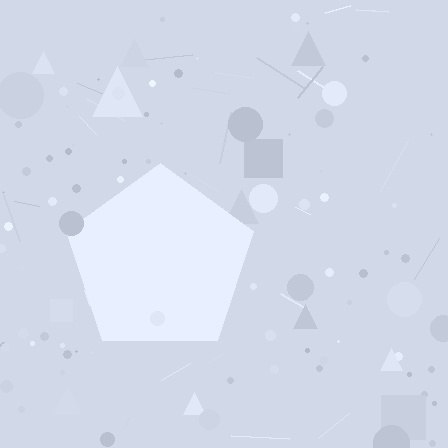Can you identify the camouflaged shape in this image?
The camouflaged shape is a pentagon.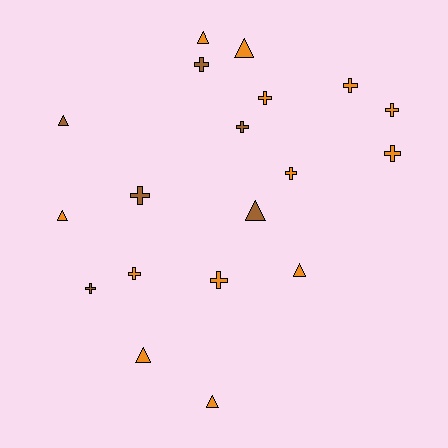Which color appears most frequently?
Orange, with 13 objects.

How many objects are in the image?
There are 19 objects.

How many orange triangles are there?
There are 6 orange triangles.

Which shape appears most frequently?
Cross, with 11 objects.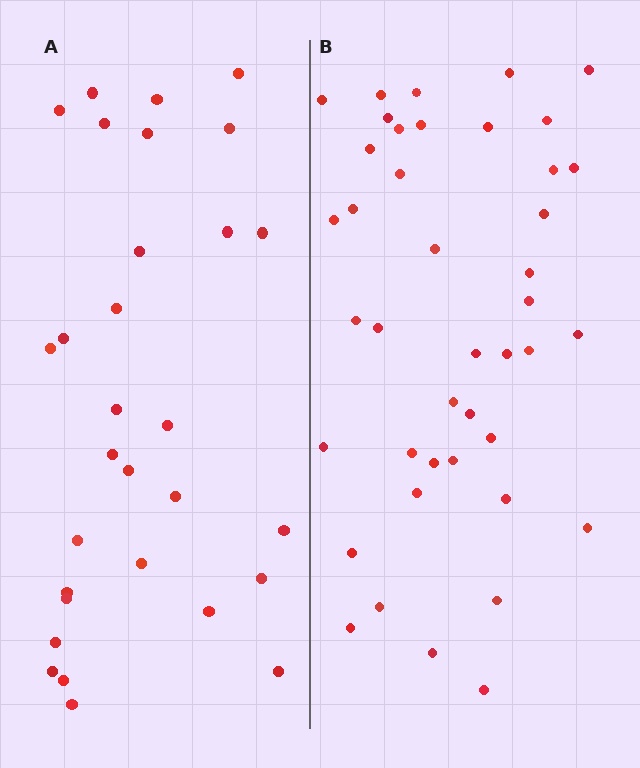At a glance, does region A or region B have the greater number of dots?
Region B (the right region) has more dots.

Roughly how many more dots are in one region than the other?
Region B has roughly 12 or so more dots than region A.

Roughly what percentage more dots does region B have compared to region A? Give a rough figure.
About 40% more.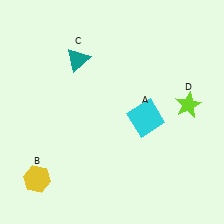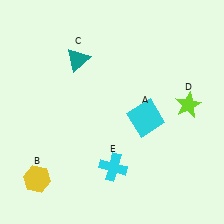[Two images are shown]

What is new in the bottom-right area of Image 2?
A cyan cross (E) was added in the bottom-right area of Image 2.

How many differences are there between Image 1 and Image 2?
There is 1 difference between the two images.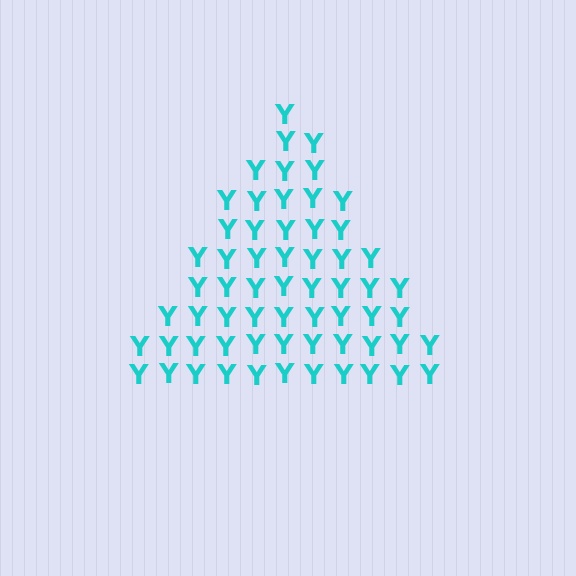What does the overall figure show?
The overall figure shows a triangle.